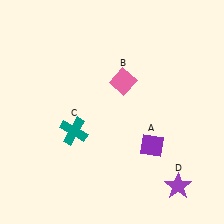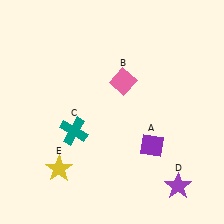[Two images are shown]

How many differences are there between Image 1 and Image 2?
There is 1 difference between the two images.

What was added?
A yellow star (E) was added in Image 2.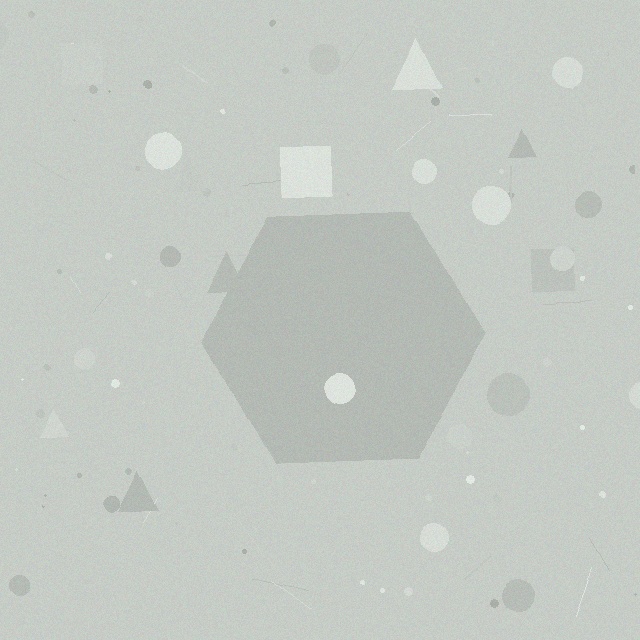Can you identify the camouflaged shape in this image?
The camouflaged shape is a hexagon.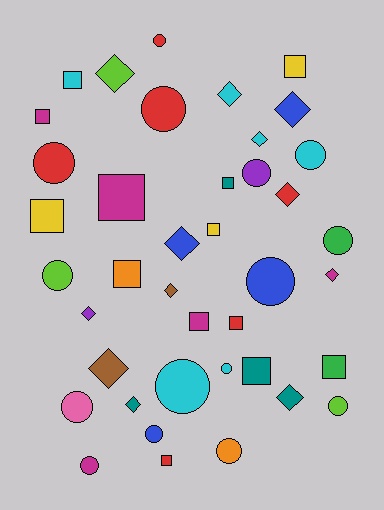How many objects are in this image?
There are 40 objects.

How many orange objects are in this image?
There are 2 orange objects.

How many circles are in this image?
There are 15 circles.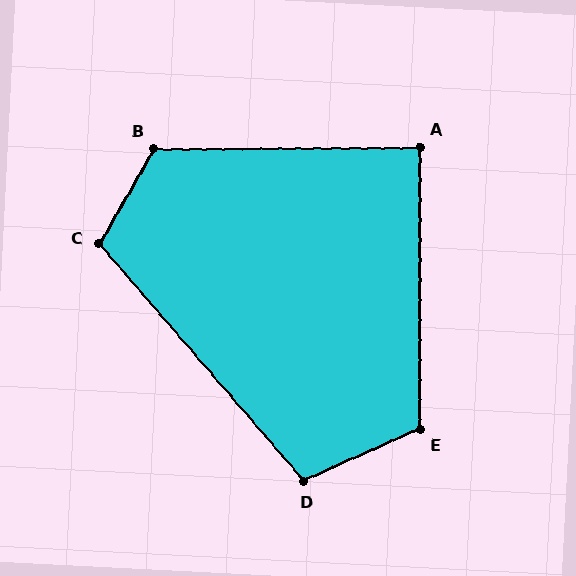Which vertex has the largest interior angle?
B, at approximately 120 degrees.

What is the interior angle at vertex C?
Approximately 110 degrees (obtuse).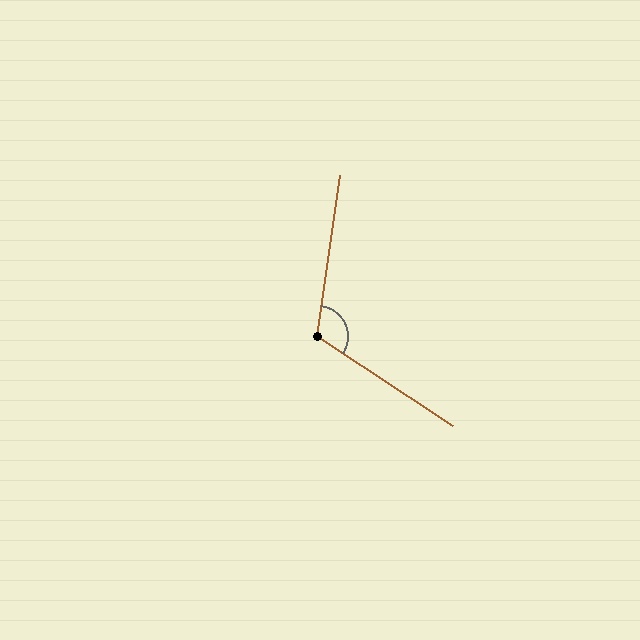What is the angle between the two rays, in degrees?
Approximately 115 degrees.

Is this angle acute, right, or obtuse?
It is obtuse.